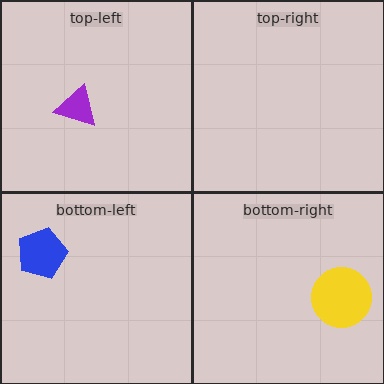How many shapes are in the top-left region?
1.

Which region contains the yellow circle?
The bottom-right region.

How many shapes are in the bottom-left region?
1.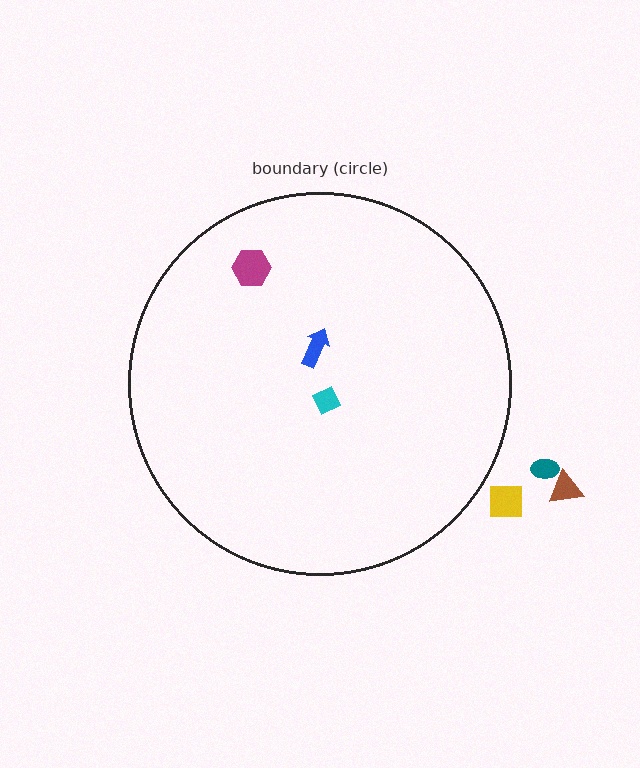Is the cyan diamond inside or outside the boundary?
Inside.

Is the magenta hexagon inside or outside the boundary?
Inside.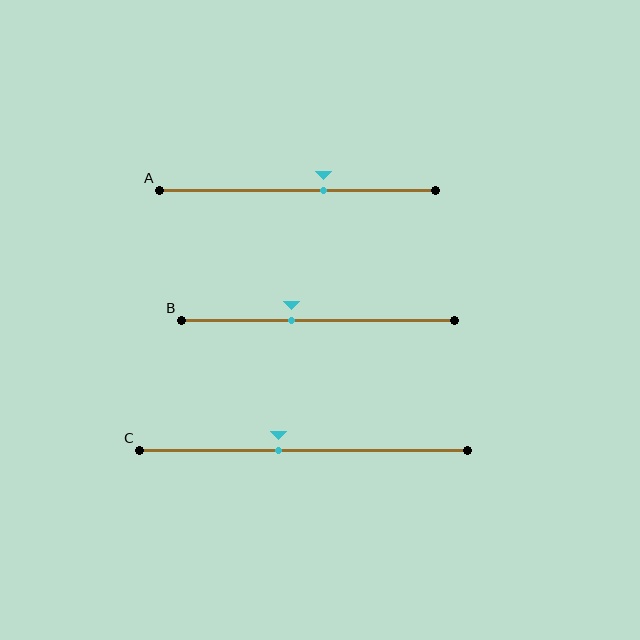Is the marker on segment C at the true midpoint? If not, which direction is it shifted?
No, the marker on segment C is shifted to the left by about 8% of the segment length.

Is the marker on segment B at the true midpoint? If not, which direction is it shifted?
No, the marker on segment B is shifted to the left by about 9% of the segment length.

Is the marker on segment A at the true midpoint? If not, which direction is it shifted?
No, the marker on segment A is shifted to the right by about 9% of the segment length.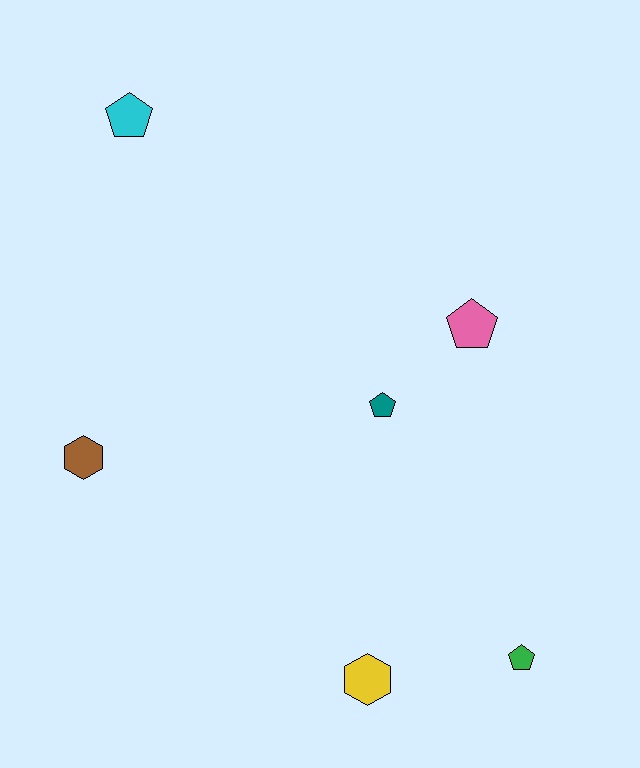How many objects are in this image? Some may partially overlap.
There are 6 objects.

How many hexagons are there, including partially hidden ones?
There are 2 hexagons.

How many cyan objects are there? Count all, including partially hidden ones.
There is 1 cyan object.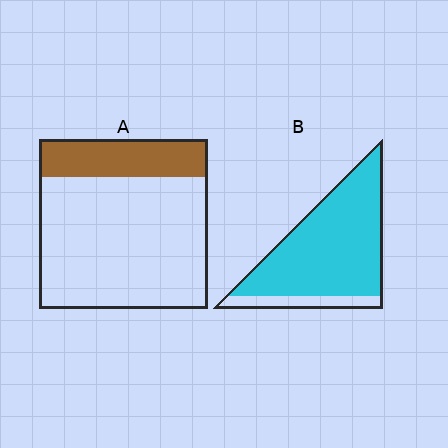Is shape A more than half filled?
No.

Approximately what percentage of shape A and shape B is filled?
A is approximately 20% and B is approximately 85%.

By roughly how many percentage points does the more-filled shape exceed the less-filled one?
By roughly 65 percentage points (B over A).